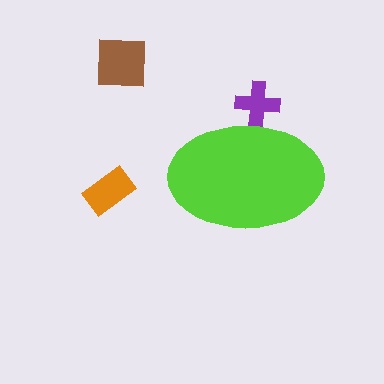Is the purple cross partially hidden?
Yes, the purple cross is partially hidden behind the lime ellipse.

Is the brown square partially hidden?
No, the brown square is fully visible.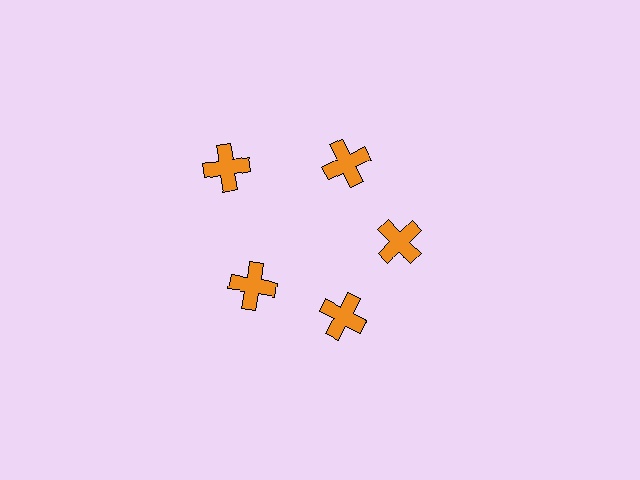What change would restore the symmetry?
The symmetry would be restored by moving it inward, back onto the ring so that all 5 crosses sit at equal angles and equal distance from the center.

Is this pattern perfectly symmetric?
No. The 5 orange crosses are arranged in a ring, but one element near the 10 o'clock position is pushed outward from the center, breaking the 5-fold rotational symmetry.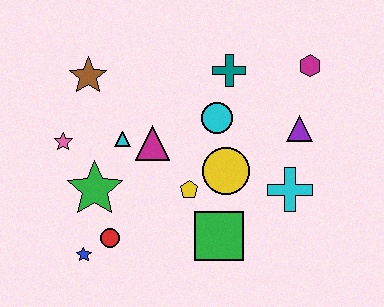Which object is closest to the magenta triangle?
The cyan triangle is closest to the magenta triangle.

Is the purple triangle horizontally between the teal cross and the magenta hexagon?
Yes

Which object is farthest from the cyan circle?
The blue star is farthest from the cyan circle.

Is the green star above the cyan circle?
No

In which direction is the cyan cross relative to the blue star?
The cyan cross is to the right of the blue star.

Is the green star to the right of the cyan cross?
No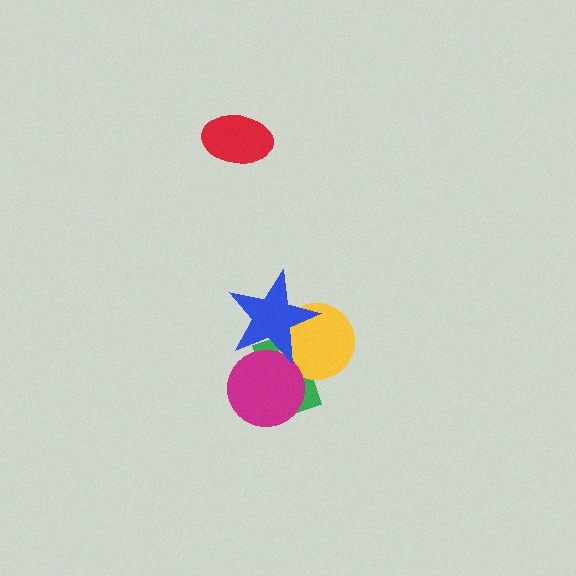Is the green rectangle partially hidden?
Yes, it is partially covered by another shape.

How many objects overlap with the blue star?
3 objects overlap with the blue star.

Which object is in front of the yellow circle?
The blue star is in front of the yellow circle.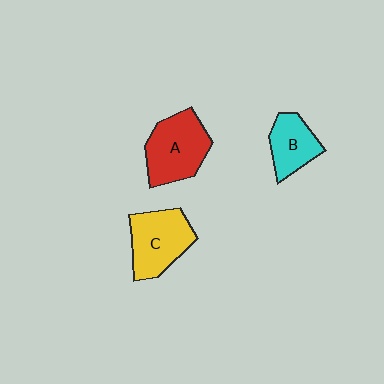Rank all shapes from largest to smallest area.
From largest to smallest: A (red), C (yellow), B (cyan).